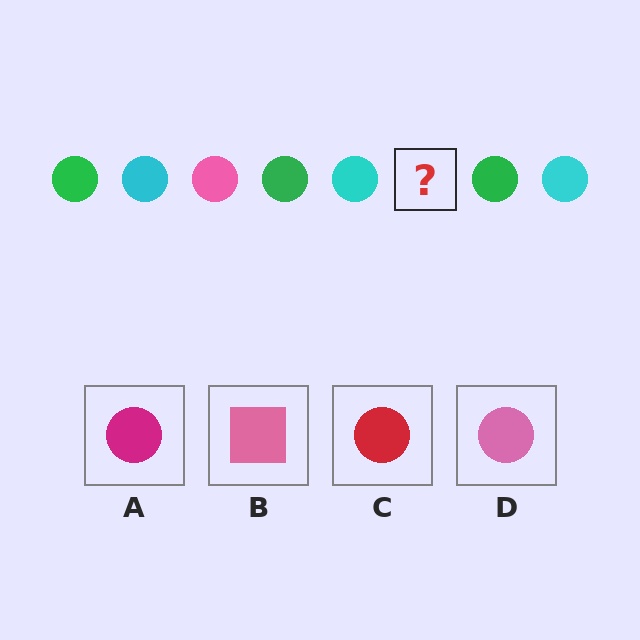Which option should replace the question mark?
Option D.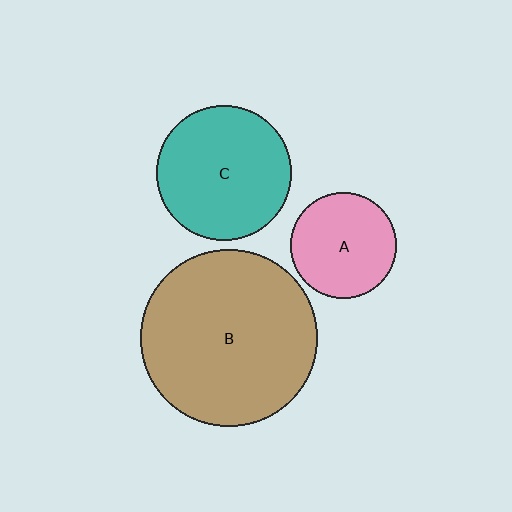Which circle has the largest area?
Circle B (brown).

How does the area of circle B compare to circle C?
Approximately 1.7 times.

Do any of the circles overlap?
No, none of the circles overlap.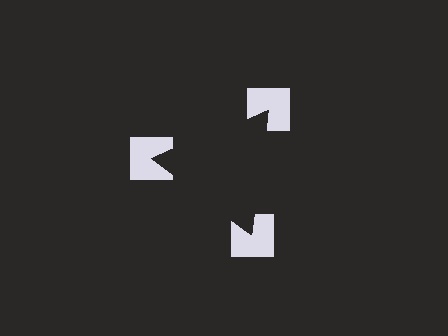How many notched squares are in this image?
There are 3 — one at each vertex of the illusory triangle.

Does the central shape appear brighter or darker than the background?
It typically appears slightly darker than the background, even though no actual brightness change is drawn.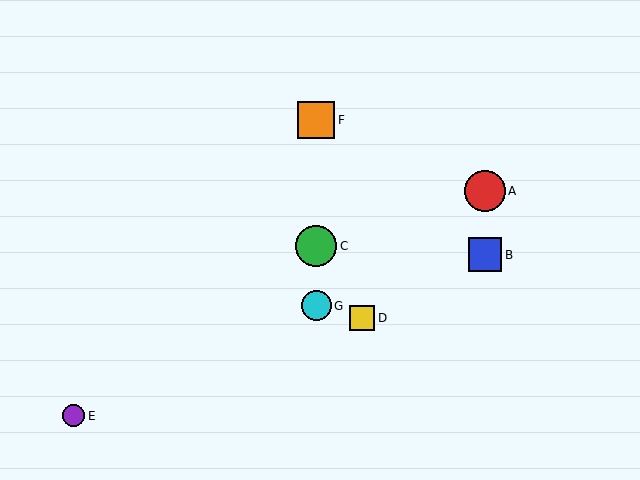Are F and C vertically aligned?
Yes, both are at x≈316.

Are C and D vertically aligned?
No, C is at x≈316 and D is at x≈362.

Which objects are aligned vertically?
Objects C, F, G are aligned vertically.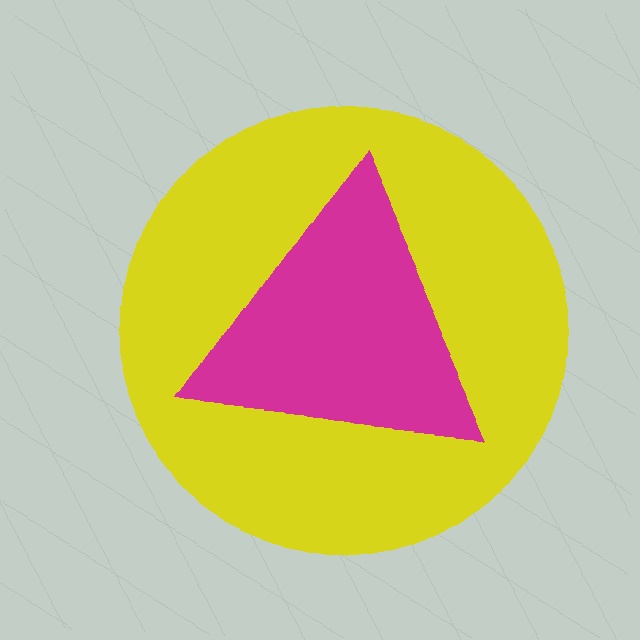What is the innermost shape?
The magenta triangle.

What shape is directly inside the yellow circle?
The magenta triangle.